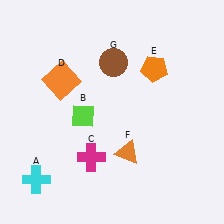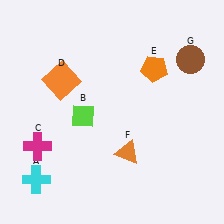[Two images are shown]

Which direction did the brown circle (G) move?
The brown circle (G) moved right.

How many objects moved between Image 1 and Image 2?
2 objects moved between the two images.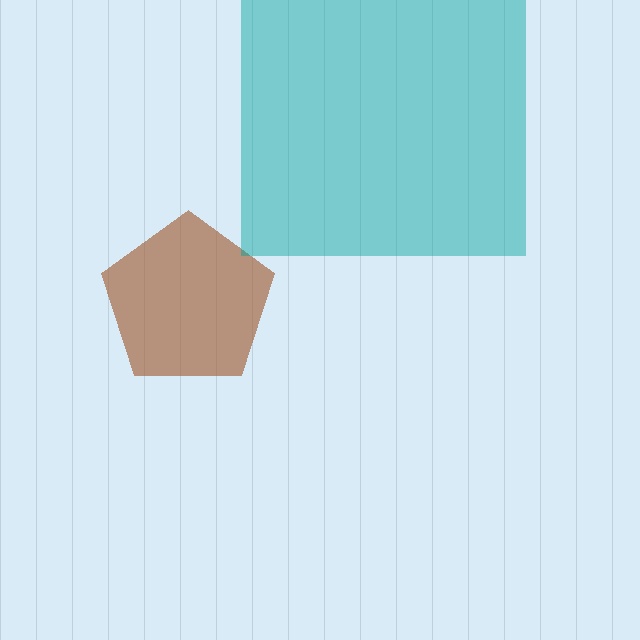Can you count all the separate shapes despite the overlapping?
Yes, there are 2 separate shapes.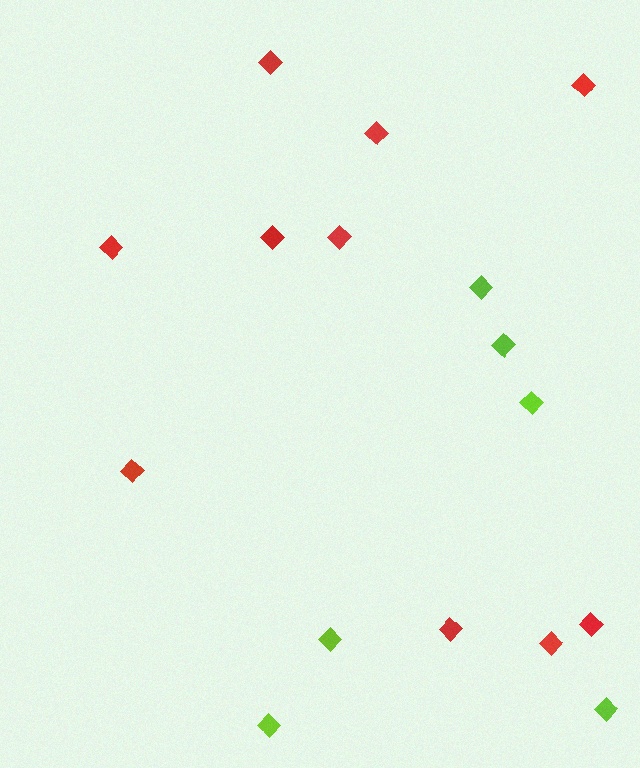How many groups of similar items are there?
There are 2 groups: one group of lime diamonds (6) and one group of red diamonds (10).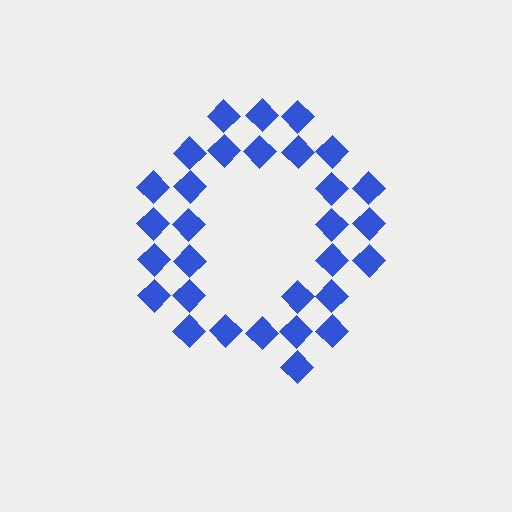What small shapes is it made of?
It is made of small diamonds.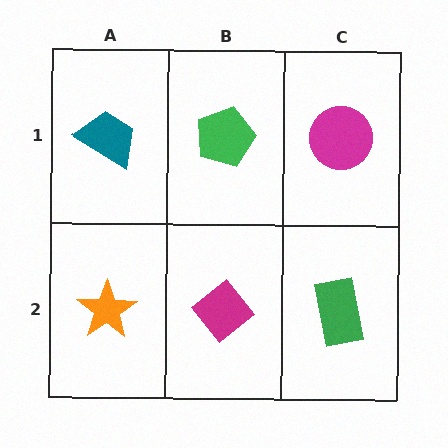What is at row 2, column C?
A green rectangle.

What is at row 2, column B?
A magenta diamond.